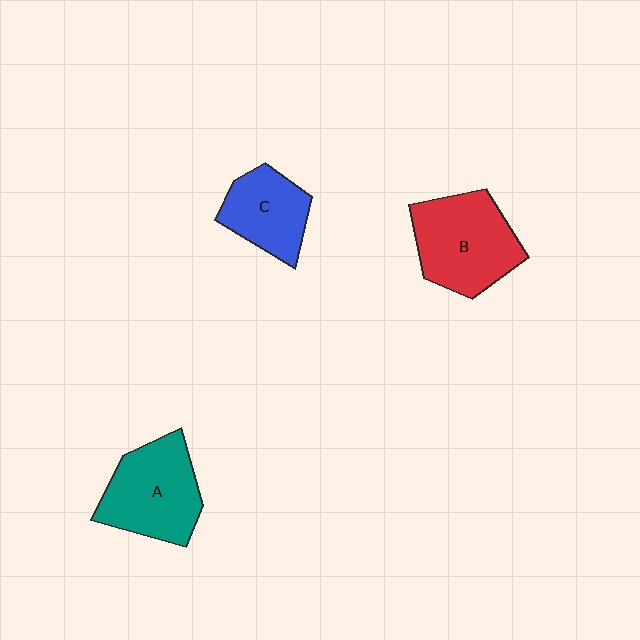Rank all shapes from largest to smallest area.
From largest to smallest: B (red), A (teal), C (blue).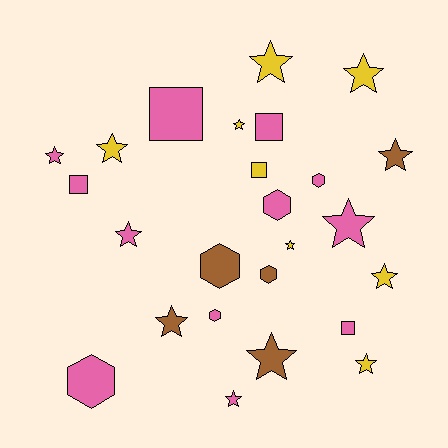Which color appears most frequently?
Pink, with 12 objects.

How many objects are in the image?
There are 25 objects.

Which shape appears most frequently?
Star, with 14 objects.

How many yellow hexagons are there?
There are no yellow hexagons.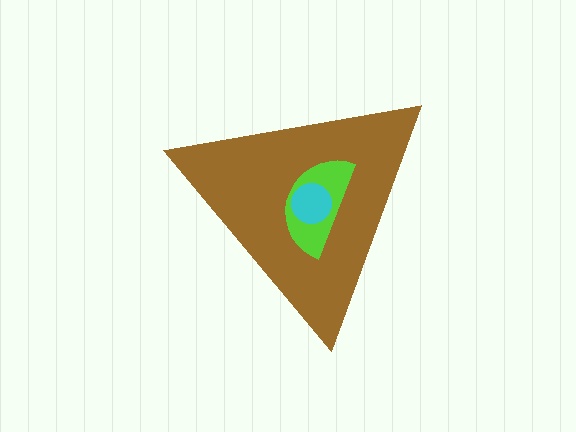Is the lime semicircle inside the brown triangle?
Yes.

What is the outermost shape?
The brown triangle.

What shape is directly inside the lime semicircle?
The cyan circle.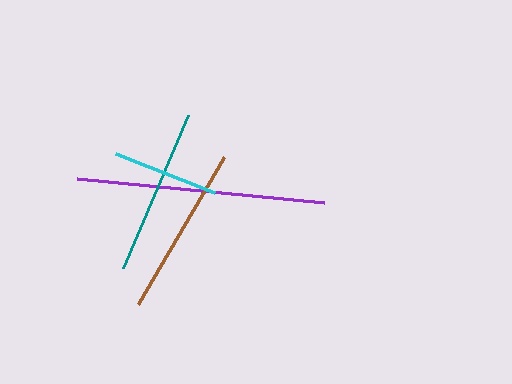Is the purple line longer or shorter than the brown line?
The purple line is longer than the brown line.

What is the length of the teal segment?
The teal segment is approximately 167 pixels long.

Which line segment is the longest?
The purple line is the longest at approximately 248 pixels.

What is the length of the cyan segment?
The cyan segment is approximately 107 pixels long.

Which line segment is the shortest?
The cyan line is the shortest at approximately 107 pixels.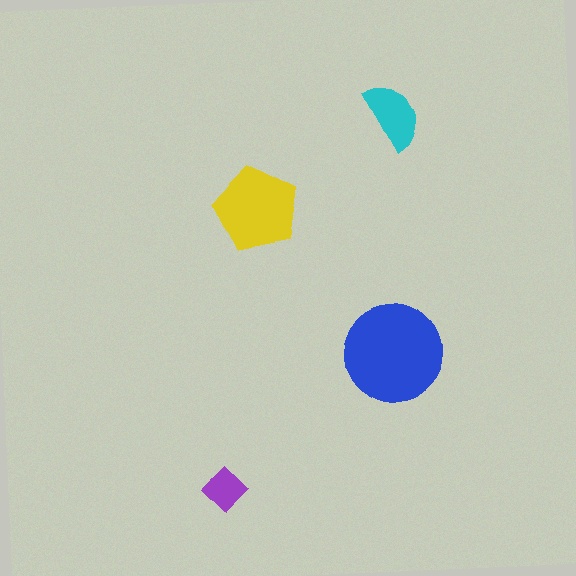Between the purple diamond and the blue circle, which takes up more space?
The blue circle.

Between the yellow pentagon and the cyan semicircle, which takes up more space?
The yellow pentagon.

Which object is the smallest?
The purple diamond.